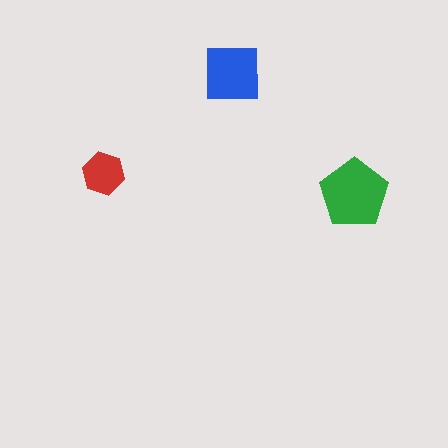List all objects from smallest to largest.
The red hexagon, the blue square, the green pentagon.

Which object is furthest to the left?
The red hexagon is leftmost.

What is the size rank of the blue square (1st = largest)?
2nd.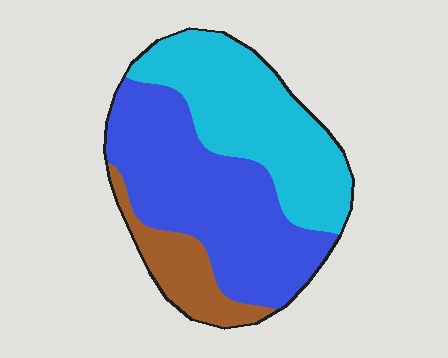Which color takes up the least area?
Brown, at roughly 15%.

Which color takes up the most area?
Blue, at roughly 45%.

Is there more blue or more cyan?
Blue.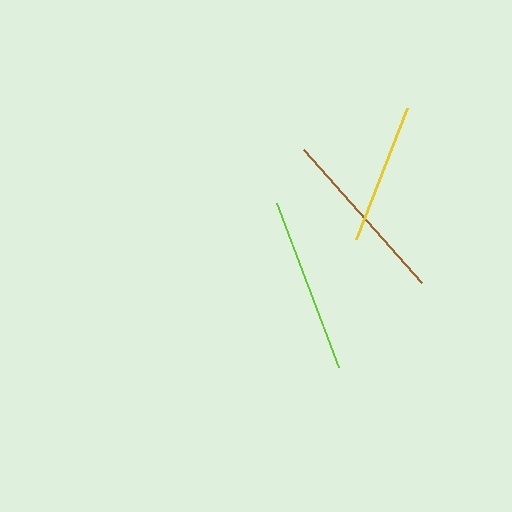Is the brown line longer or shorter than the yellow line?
The brown line is longer than the yellow line.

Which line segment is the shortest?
The yellow line is the shortest at approximately 140 pixels.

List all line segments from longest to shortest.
From longest to shortest: brown, lime, yellow.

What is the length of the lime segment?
The lime segment is approximately 175 pixels long.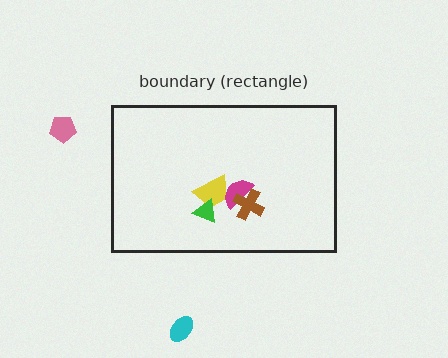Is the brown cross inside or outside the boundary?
Inside.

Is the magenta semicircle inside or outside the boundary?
Inside.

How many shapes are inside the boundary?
4 inside, 2 outside.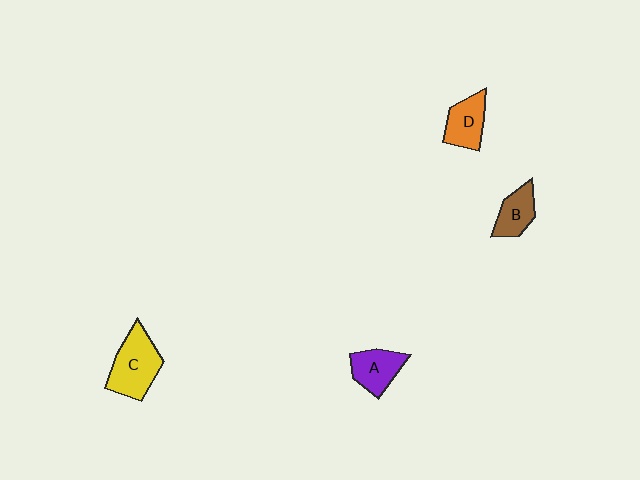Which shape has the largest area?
Shape C (yellow).